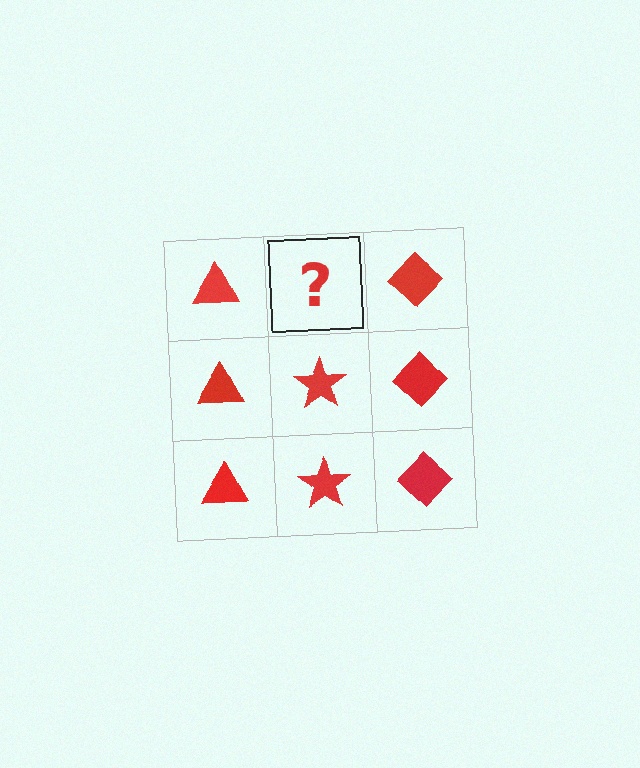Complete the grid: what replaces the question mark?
The question mark should be replaced with a red star.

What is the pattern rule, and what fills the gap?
The rule is that each column has a consistent shape. The gap should be filled with a red star.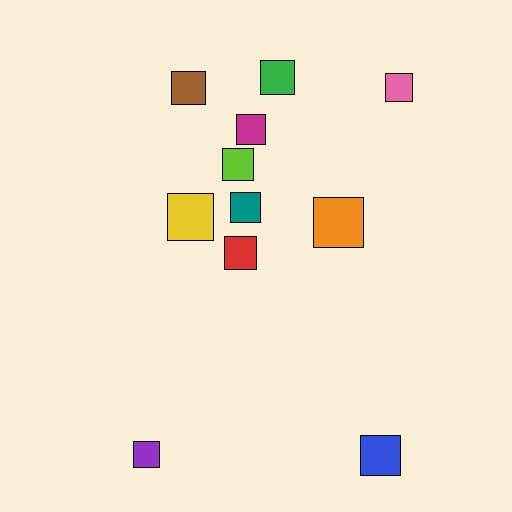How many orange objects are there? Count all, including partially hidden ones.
There is 1 orange object.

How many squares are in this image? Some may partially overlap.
There are 11 squares.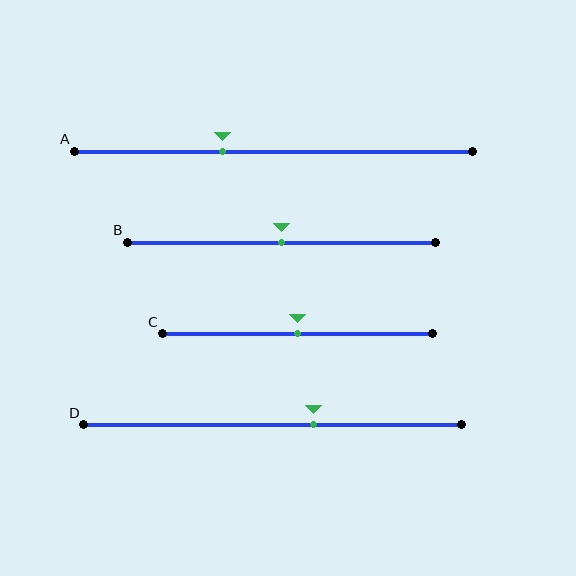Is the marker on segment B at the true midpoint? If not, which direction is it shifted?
Yes, the marker on segment B is at the true midpoint.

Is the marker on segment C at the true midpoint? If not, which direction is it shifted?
Yes, the marker on segment C is at the true midpoint.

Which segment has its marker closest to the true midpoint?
Segment B has its marker closest to the true midpoint.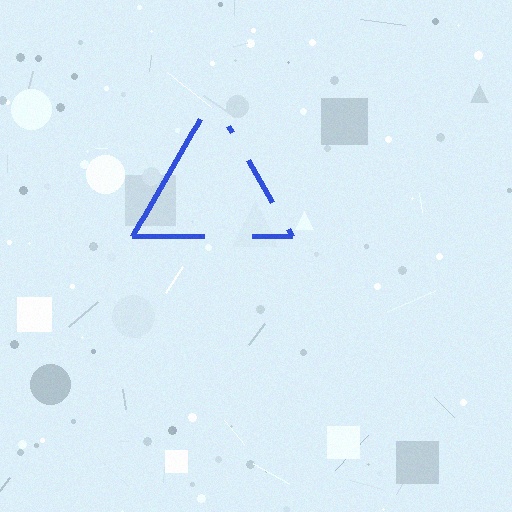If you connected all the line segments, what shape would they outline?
They would outline a triangle.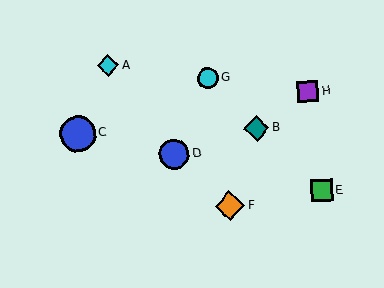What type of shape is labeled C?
Shape C is a blue circle.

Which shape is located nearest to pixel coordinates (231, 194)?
The orange diamond (labeled F) at (230, 206) is nearest to that location.